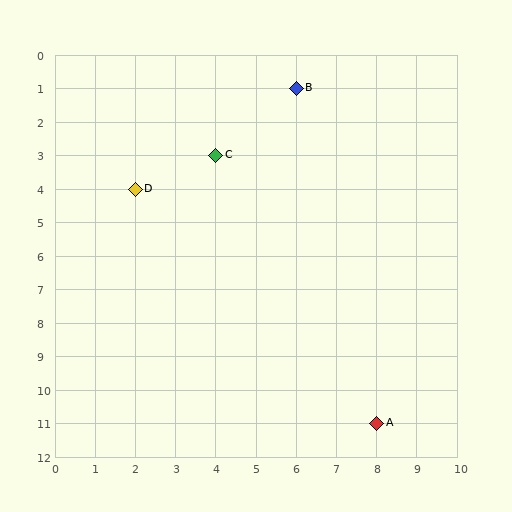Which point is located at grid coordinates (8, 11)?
Point A is at (8, 11).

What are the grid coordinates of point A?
Point A is at grid coordinates (8, 11).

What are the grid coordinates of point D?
Point D is at grid coordinates (2, 4).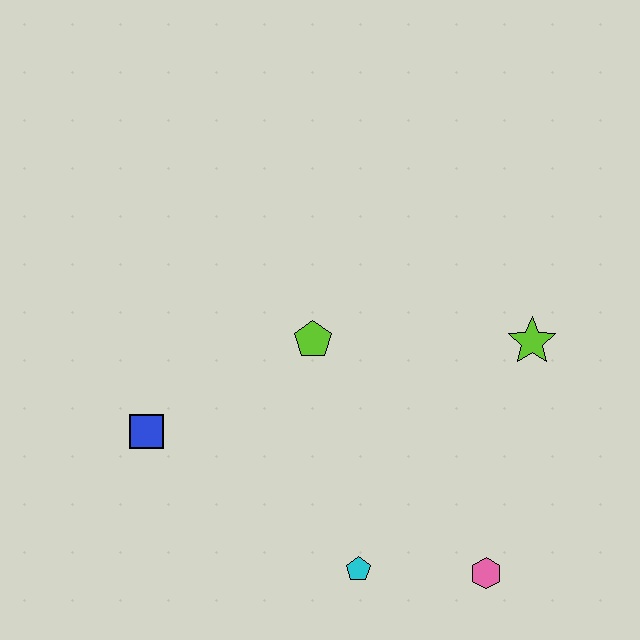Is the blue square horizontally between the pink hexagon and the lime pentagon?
No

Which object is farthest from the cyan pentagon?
The lime star is farthest from the cyan pentagon.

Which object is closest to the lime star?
The lime pentagon is closest to the lime star.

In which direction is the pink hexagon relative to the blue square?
The pink hexagon is to the right of the blue square.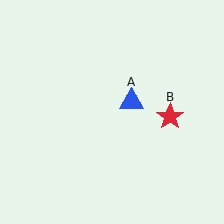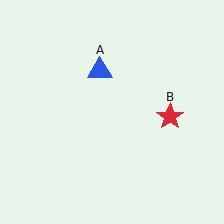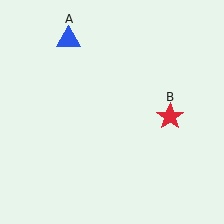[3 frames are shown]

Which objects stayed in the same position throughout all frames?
Red star (object B) remained stationary.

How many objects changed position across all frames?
1 object changed position: blue triangle (object A).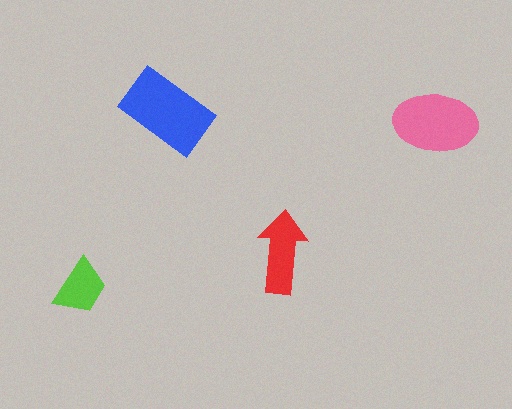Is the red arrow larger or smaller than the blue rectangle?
Smaller.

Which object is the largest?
The blue rectangle.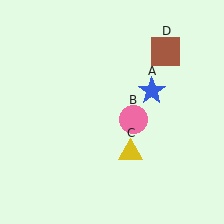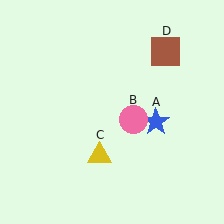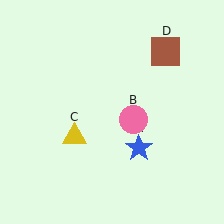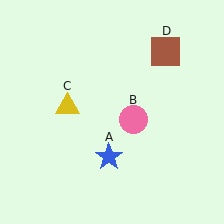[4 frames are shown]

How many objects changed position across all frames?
2 objects changed position: blue star (object A), yellow triangle (object C).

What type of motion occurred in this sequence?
The blue star (object A), yellow triangle (object C) rotated clockwise around the center of the scene.